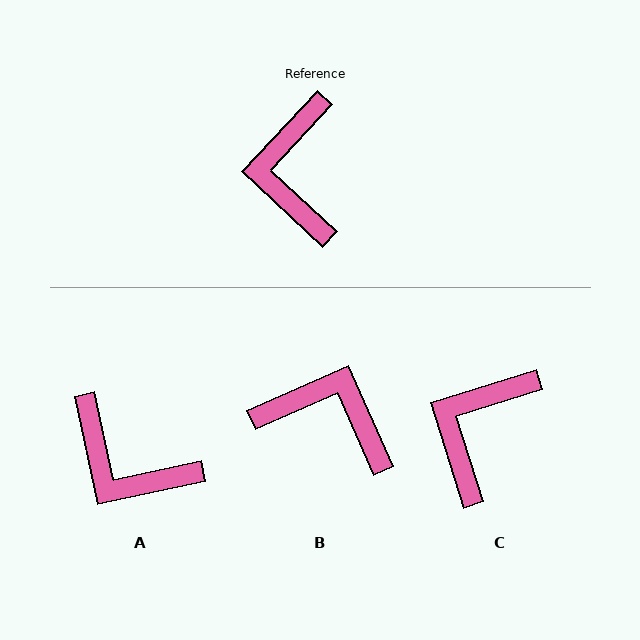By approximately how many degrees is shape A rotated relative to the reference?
Approximately 55 degrees counter-clockwise.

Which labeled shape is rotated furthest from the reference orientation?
B, about 113 degrees away.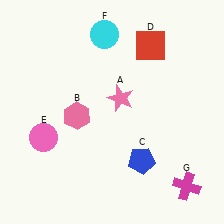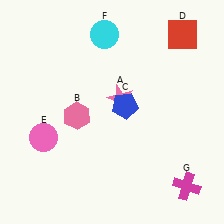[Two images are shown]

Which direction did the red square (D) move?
The red square (D) moved right.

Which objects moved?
The objects that moved are: the blue pentagon (C), the red square (D).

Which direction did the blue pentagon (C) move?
The blue pentagon (C) moved up.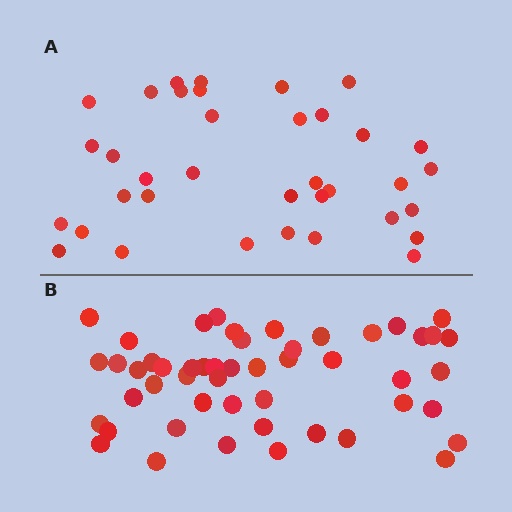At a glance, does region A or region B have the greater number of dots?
Region B (the bottom region) has more dots.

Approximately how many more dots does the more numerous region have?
Region B has approximately 15 more dots than region A.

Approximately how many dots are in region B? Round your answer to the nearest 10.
About 50 dots.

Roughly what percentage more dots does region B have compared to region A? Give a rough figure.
About 40% more.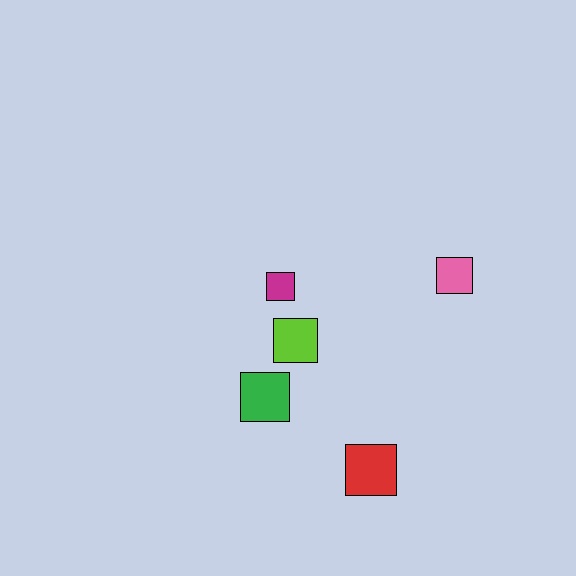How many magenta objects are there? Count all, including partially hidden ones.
There is 1 magenta object.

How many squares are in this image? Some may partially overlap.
There are 5 squares.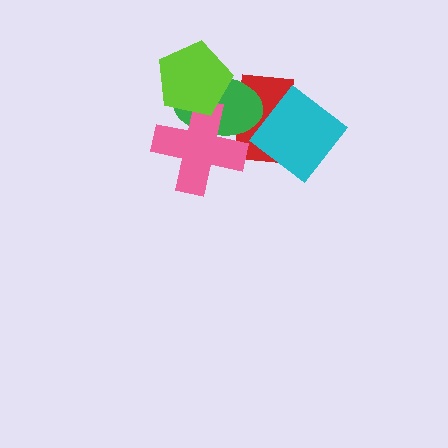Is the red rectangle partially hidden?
Yes, it is partially covered by another shape.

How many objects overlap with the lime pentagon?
2 objects overlap with the lime pentagon.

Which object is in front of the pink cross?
The lime pentagon is in front of the pink cross.